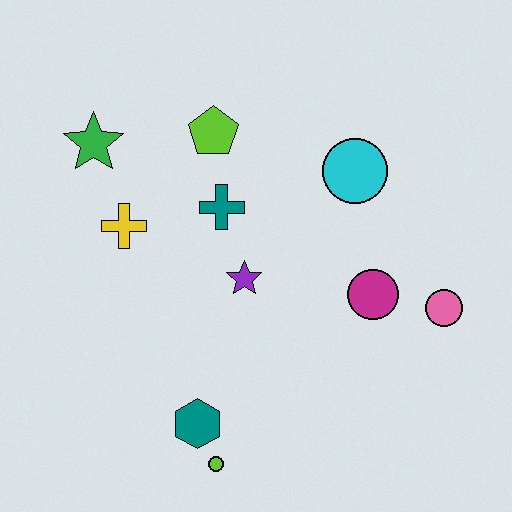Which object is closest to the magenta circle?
The pink circle is closest to the magenta circle.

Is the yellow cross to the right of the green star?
Yes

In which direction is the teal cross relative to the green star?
The teal cross is to the right of the green star.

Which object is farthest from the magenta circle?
The green star is farthest from the magenta circle.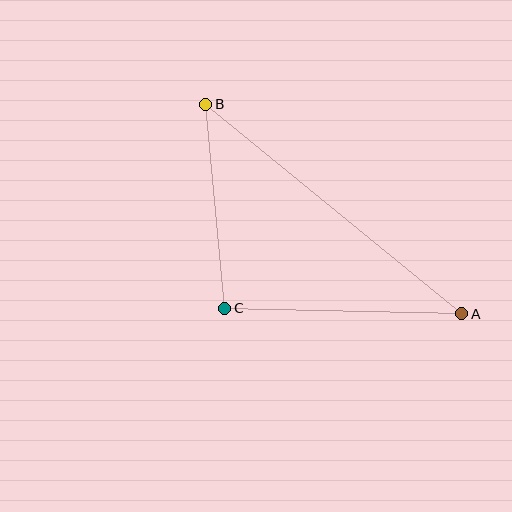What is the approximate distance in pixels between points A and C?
The distance between A and C is approximately 237 pixels.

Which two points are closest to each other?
Points B and C are closest to each other.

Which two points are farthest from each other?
Points A and B are farthest from each other.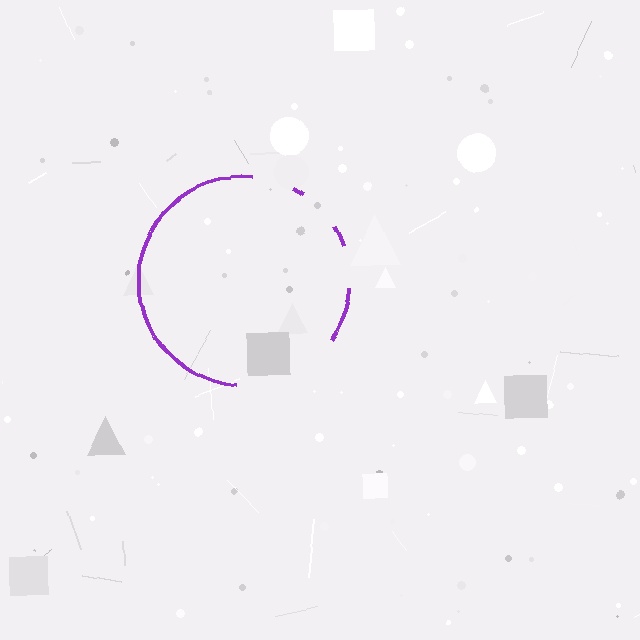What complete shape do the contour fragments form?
The contour fragments form a circle.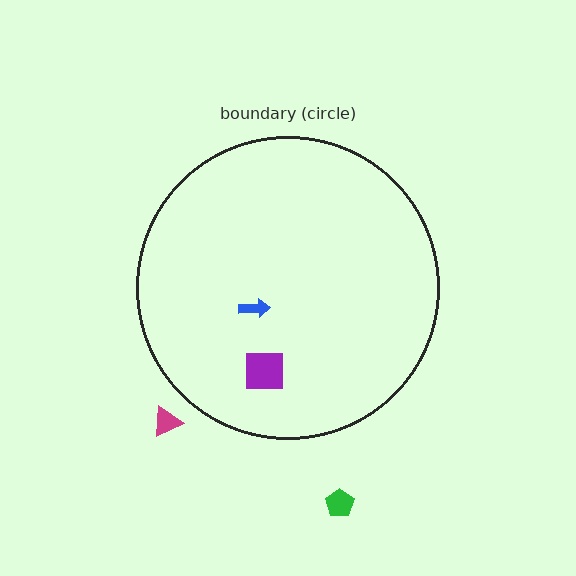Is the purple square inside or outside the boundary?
Inside.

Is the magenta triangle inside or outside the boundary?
Outside.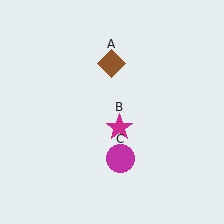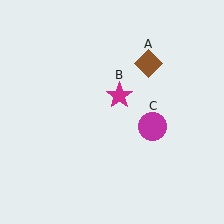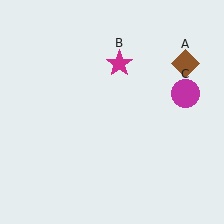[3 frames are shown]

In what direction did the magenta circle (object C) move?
The magenta circle (object C) moved up and to the right.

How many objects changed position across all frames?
3 objects changed position: brown diamond (object A), magenta star (object B), magenta circle (object C).